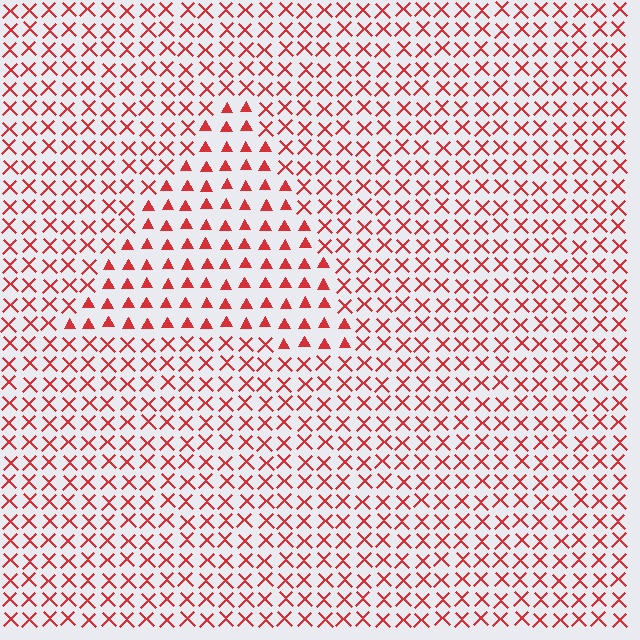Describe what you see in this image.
The image is filled with small red elements arranged in a uniform grid. A triangle-shaped region contains triangles, while the surrounding area contains X marks. The boundary is defined purely by the change in element shape.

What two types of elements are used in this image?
The image uses triangles inside the triangle region and X marks outside it.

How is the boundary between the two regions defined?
The boundary is defined by a change in element shape: triangles inside vs. X marks outside. All elements share the same color and spacing.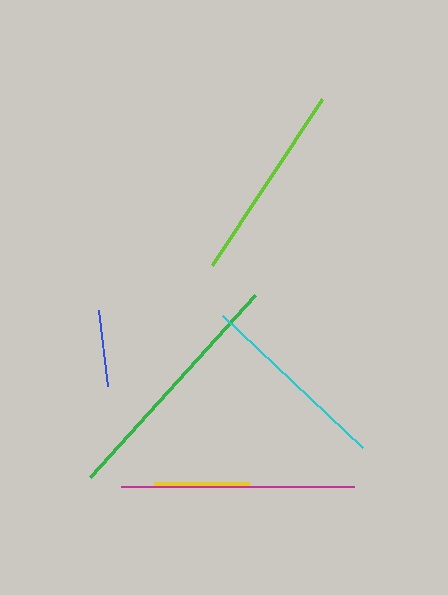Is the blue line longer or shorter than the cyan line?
The cyan line is longer than the blue line.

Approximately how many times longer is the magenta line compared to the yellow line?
The magenta line is approximately 2.5 times the length of the yellow line.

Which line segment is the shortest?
The blue line is the shortest at approximately 77 pixels.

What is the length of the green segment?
The green segment is approximately 246 pixels long.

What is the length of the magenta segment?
The magenta segment is approximately 233 pixels long.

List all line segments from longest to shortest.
From longest to shortest: green, magenta, lime, cyan, yellow, blue.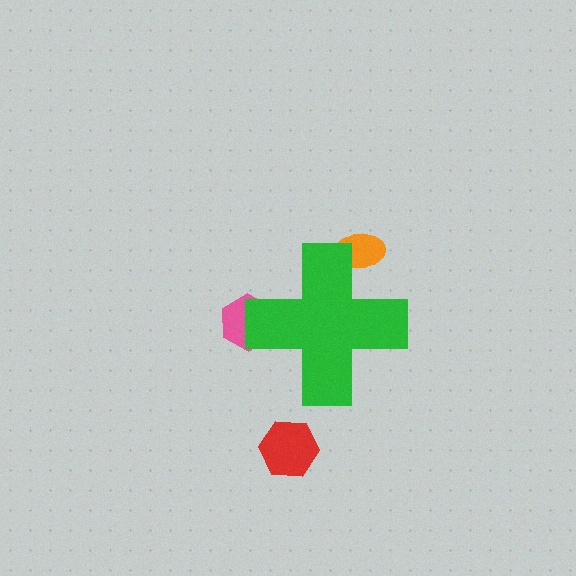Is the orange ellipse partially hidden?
Yes, the orange ellipse is partially hidden behind the green cross.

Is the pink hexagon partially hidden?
Yes, the pink hexagon is partially hidden behind the green cross.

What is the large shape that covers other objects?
A green cross.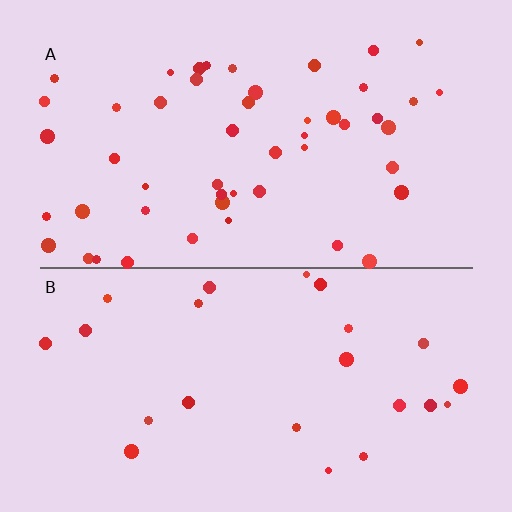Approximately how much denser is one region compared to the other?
Approximately 2.1× — region A over region B.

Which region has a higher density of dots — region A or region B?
A (the top).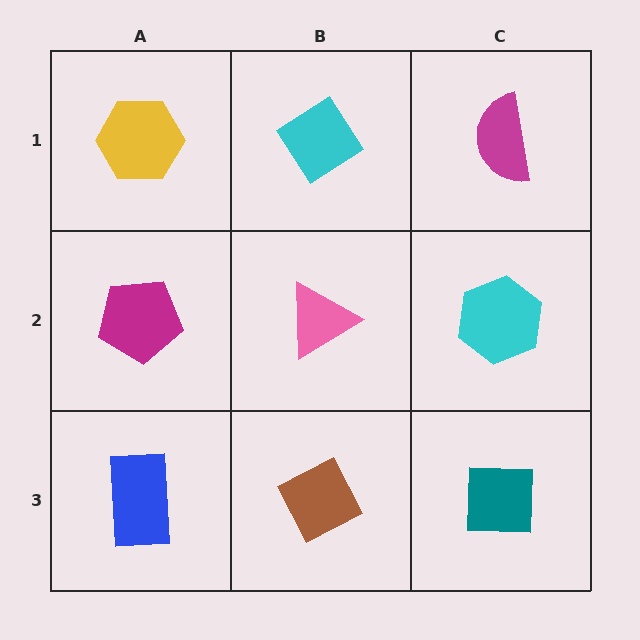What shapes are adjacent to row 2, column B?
A cyan diamond (row 1, column B), a brown diamond (row 3, column B), a magenta pentagon (row 2, column A), a cyan hexagon (row 2, column C).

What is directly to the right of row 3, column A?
A brown diamond.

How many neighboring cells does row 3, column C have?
2.